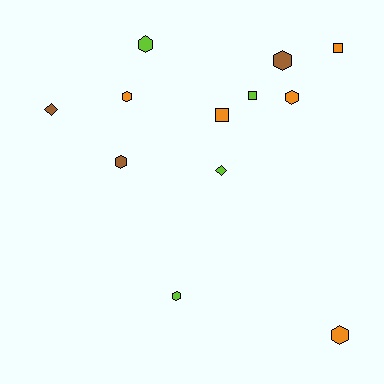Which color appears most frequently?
Orange, with 5 objects.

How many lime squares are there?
There is 1 lime square.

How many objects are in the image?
There are 12 objects.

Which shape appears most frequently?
Hexagon, with 7 objects.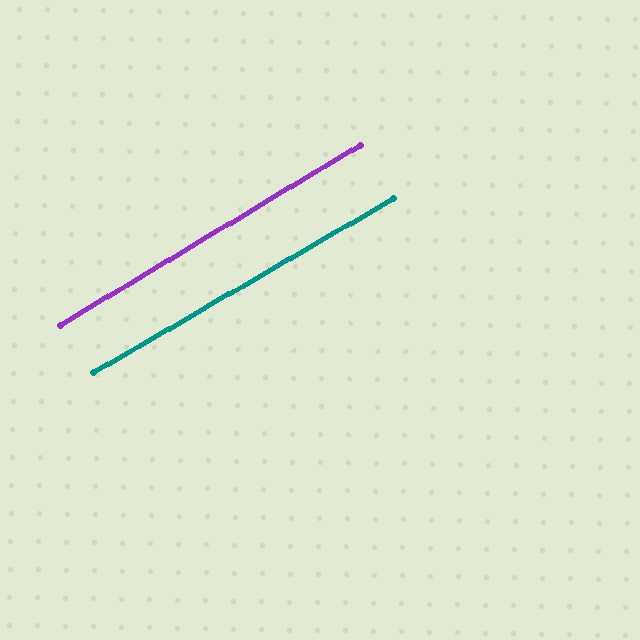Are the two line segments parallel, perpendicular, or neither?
Parallel — their directions differ by only 0.7°.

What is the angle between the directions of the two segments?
Approximately 1 degree.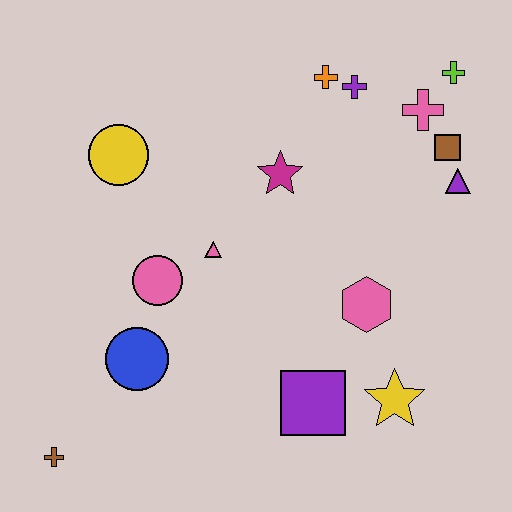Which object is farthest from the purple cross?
The brown cross is farthest from the purple cross.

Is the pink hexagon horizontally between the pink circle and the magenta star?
No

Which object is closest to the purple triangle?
The brown square is closest to the purple triangle.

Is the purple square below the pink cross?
Yes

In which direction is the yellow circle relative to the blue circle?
The yellow circle is above the blue circle.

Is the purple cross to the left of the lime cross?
Yes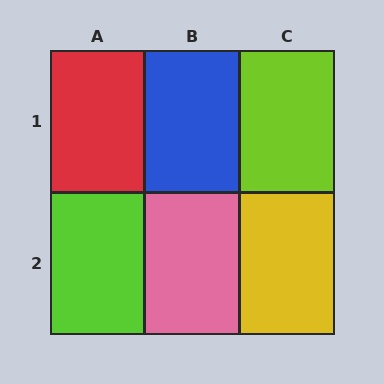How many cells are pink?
1 cell is pink.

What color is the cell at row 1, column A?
Red.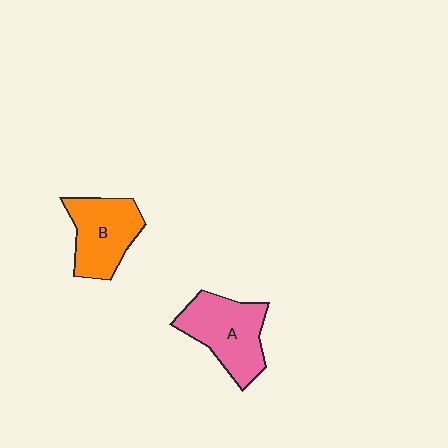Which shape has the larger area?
Shape A (pink).